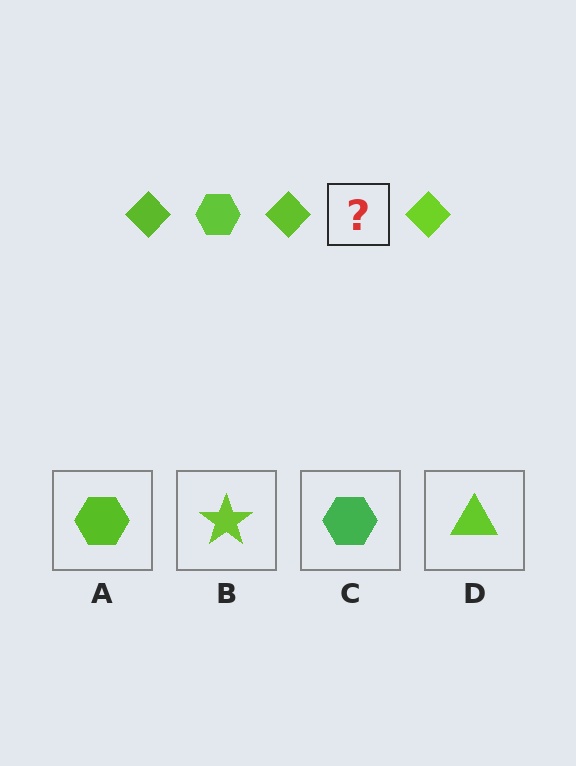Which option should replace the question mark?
Option A.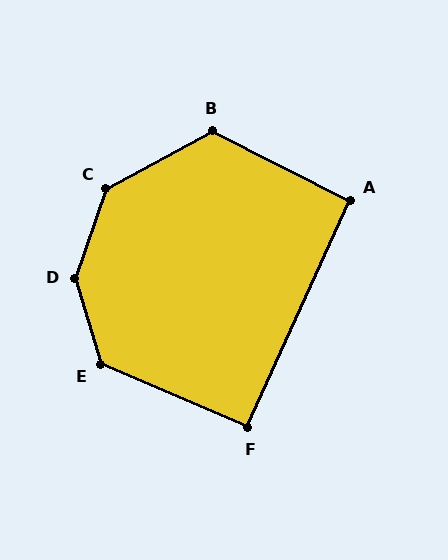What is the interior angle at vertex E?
Approximately 130 degrees (obtuse).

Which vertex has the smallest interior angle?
F, at approximately 91 degrees.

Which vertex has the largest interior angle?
D, at approximately 144 degrees.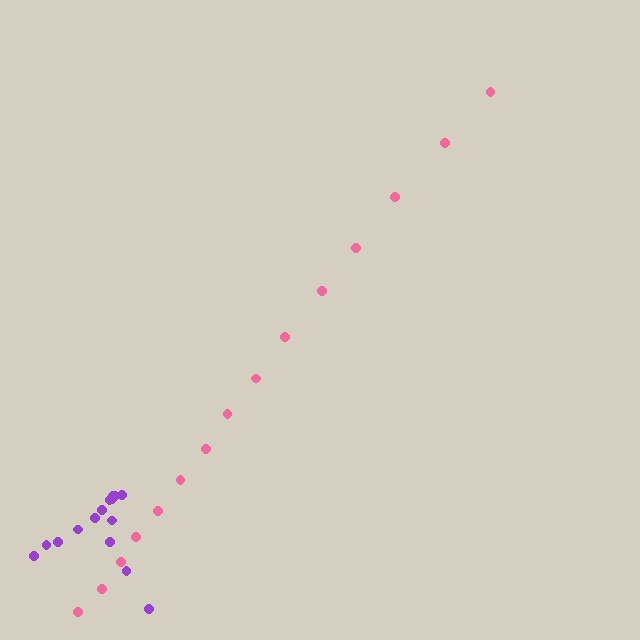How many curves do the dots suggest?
There are 2 distinct paths.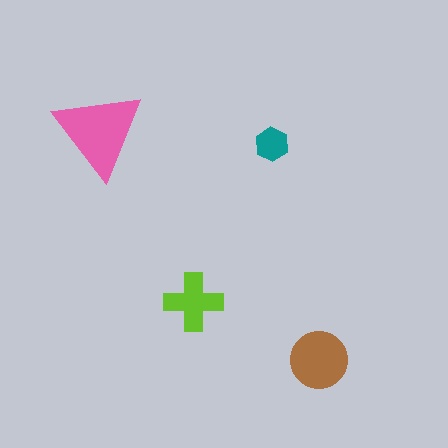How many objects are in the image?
There are 4 objects in the image.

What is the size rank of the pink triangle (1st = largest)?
1st.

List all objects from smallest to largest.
The teal hexagon, the lime cross, the brown circle, the pink triangle.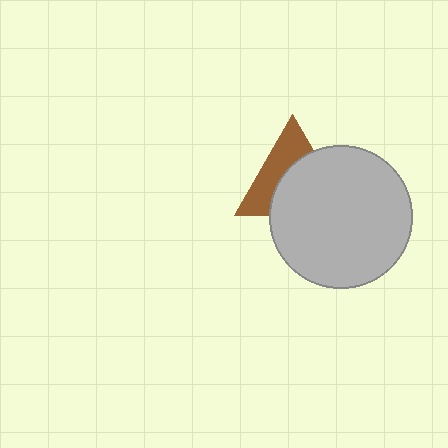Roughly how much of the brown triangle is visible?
A small part of it is visible (roughly 45%).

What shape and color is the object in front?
The object in front is a light gray circle.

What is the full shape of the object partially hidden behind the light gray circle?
The partially hidden object is a brown triangle.